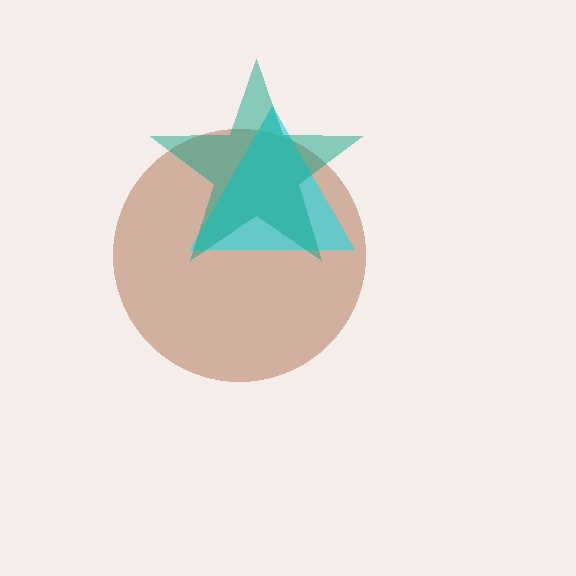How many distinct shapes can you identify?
There are 3 distinct shapes: a brown circle, a cyan triangle, a teal star.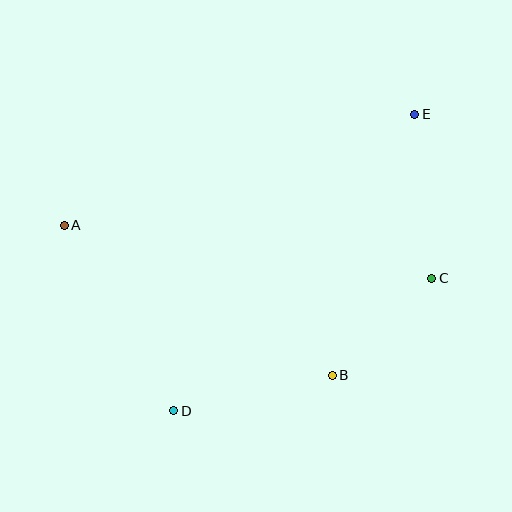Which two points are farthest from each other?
Points D and E are farthest from each other.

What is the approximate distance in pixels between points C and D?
The distance between C and D is approximately 290 pixels.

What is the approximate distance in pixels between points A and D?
The distance between A and D is approximately 216 pixels.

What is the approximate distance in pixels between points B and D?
The distance between B and D is approximately 163 pixels.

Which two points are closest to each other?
Points B and C are closest to each other.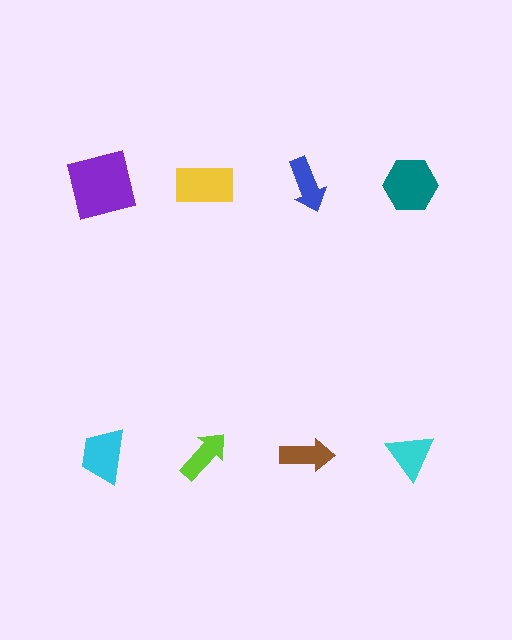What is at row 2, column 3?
A brown arrow.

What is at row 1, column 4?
A teal hexagon.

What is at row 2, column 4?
A cyan triangle.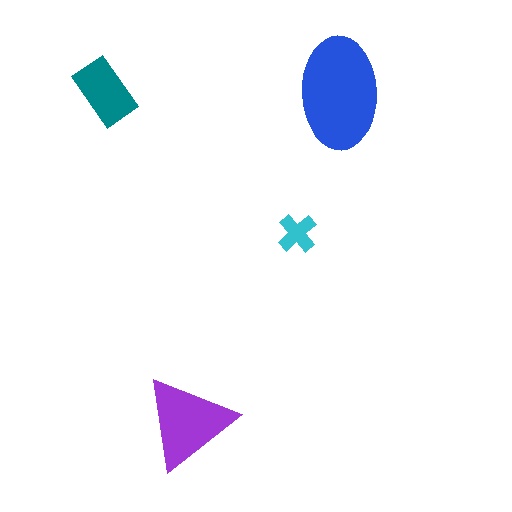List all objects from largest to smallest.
The blue ellipse, the purple triangle, the teal rectangle, the cyan cross.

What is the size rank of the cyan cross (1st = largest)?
4th.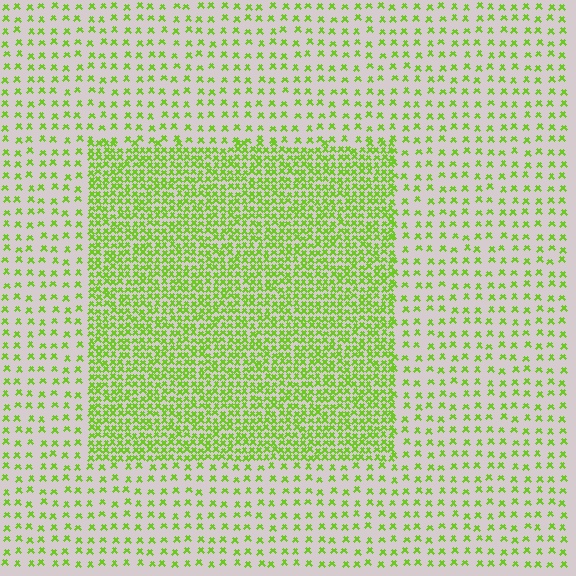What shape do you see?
I see a rectangle.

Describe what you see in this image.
The image contains small lime elements arranged at two different densities. A rectangle-shaped region is visible where the elements are more densely packed than the surrounding area.